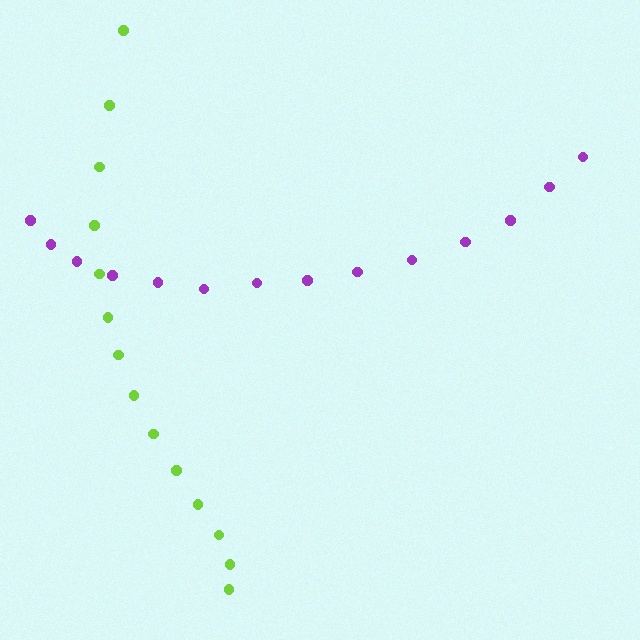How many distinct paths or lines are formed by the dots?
There are 2 distinct paths.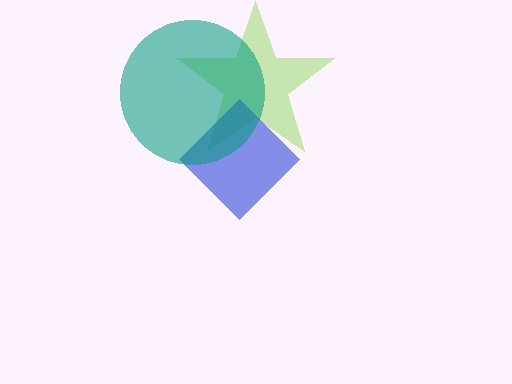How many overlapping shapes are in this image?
There are 3 overlapping shapes in the image.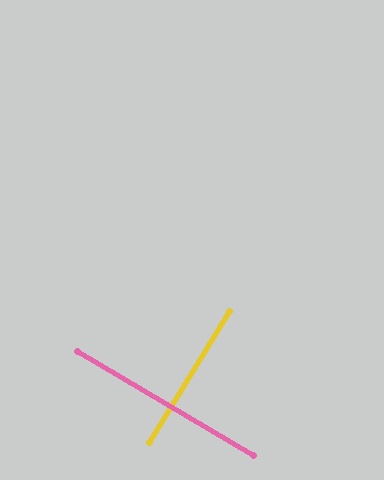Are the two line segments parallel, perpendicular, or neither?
Perpendicular — they meet at approximately 89°.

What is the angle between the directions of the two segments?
Approximately 89 degrees.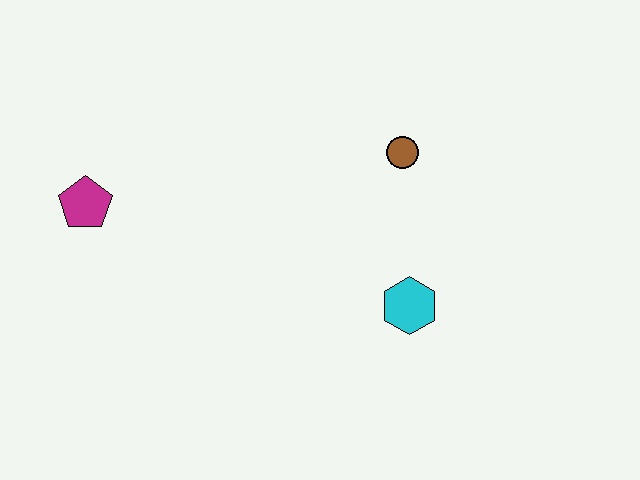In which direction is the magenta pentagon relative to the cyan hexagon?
The magenta pentagon is to the left of the cyan hexagon.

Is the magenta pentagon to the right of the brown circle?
No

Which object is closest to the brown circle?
The cyan hexagon is closest to the brown circle.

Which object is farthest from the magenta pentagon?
The cyan hexagon is farthest from the magenta pentagon.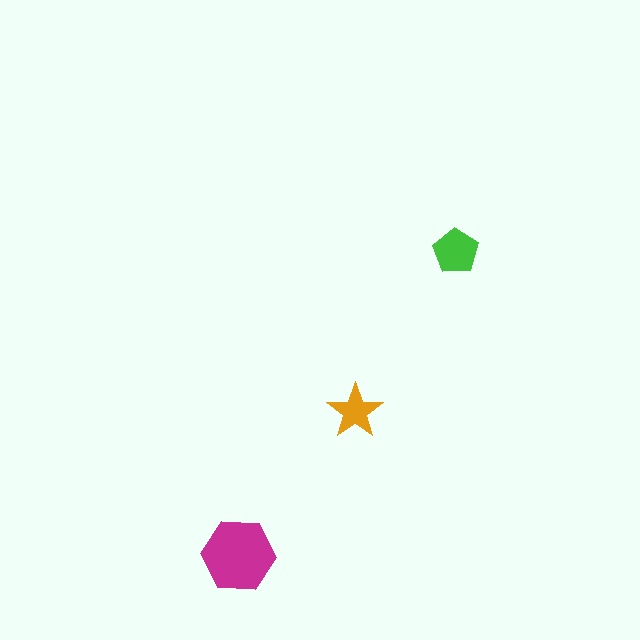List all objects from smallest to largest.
The orange star, the green pentagon, the magenta hexagon.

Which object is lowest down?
The magenta hexagon is bottommost.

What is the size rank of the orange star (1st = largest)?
3rd.